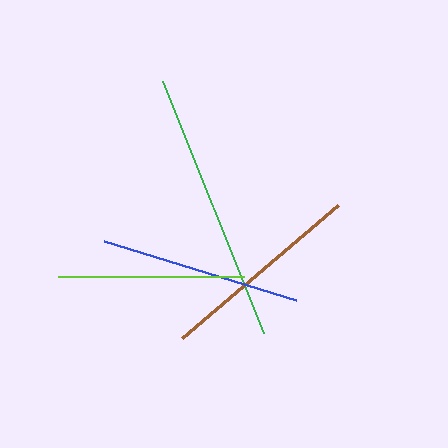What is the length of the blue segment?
The blue segment is approximately 201 pixels long.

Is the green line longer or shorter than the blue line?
The green line is longer than the blue line.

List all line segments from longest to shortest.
From longest to shortest: green, brown, blue, lime.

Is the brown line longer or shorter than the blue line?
The brown line is longer than the blue line.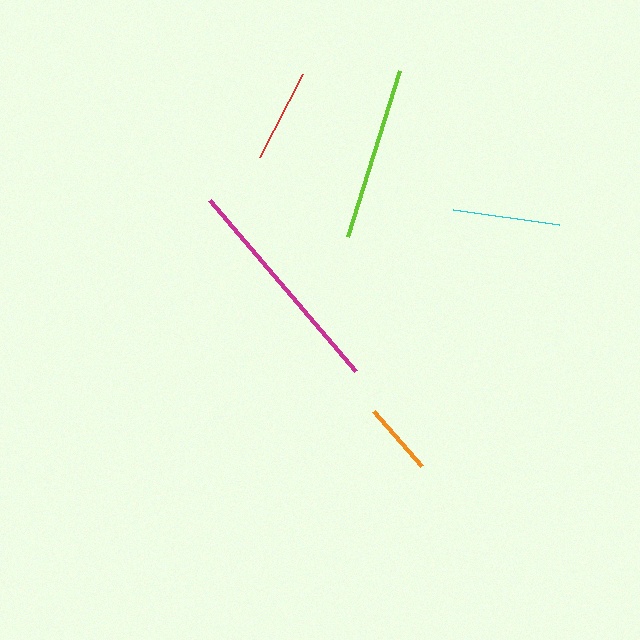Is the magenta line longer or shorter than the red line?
The magenta line is longer than the red line.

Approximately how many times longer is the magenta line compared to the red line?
The magenta line is approximately 2.4 times the length of the red line.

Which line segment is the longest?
The magenta line is the longest at approximately 225 pixels.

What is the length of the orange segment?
The orange segment is approximately 72 pixels long.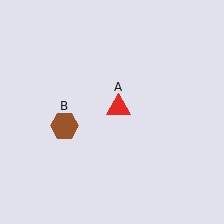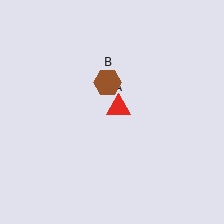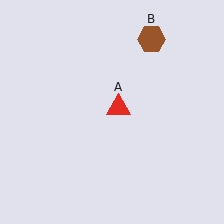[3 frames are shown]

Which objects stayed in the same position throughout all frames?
Red triangle (object A) remained stationary.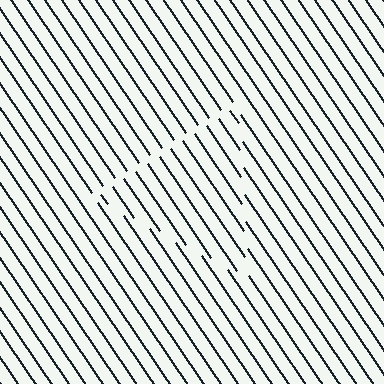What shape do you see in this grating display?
An illusory triangle. The interior of the shape contains the same grating, shifted by half a period — the contour is defined by the phase discontinuity where line-ends from the inner and outer gratings abut.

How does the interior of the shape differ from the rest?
The interior of the shape contains the same grating, shifted by half a period — the contour is defined by the phase discontinuity where line-ends from the inner and outer gratings abut.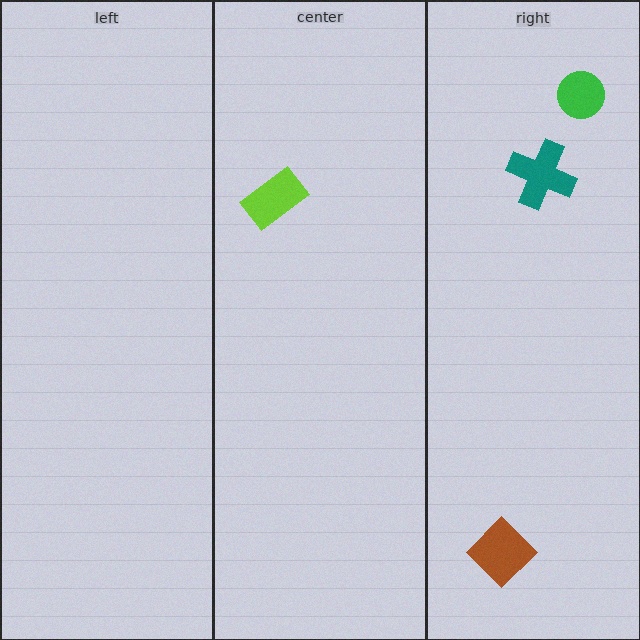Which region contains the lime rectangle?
The center region.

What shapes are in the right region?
The brown diamond, the teal cross, the green circle.